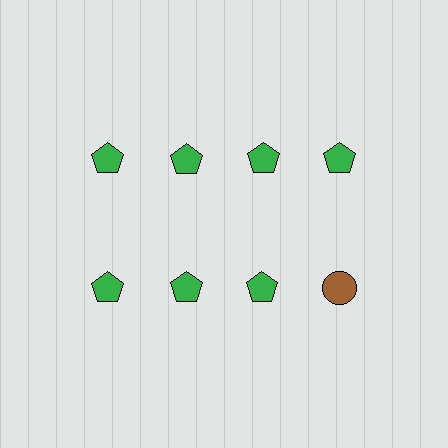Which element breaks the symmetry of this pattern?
The brown circle in the second row, second from right column breaks the symmetry. All other shapes are green pentagons.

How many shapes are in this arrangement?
There are 8 shapes arranged in a grid pattern.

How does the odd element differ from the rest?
It differs in both color (brown instead of green) and shape (circle instead of pentagon).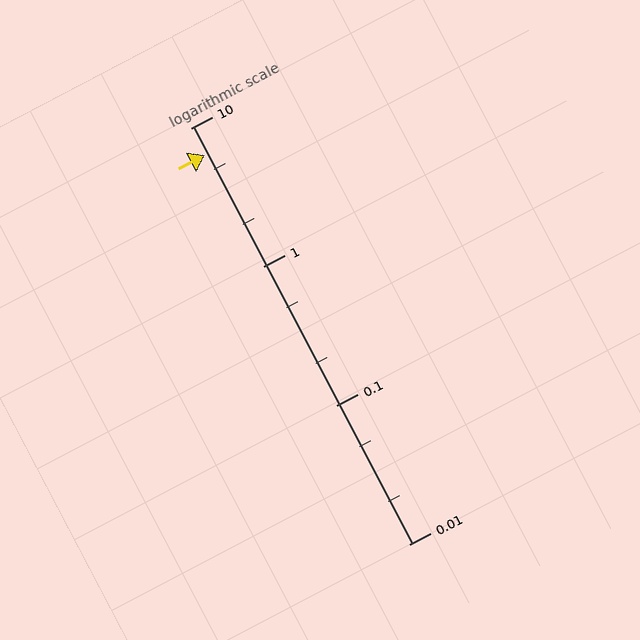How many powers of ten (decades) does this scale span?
The scale spans 3 decades, from 0.01 to 10.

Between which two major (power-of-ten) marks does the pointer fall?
The pointer is between 1 and 10.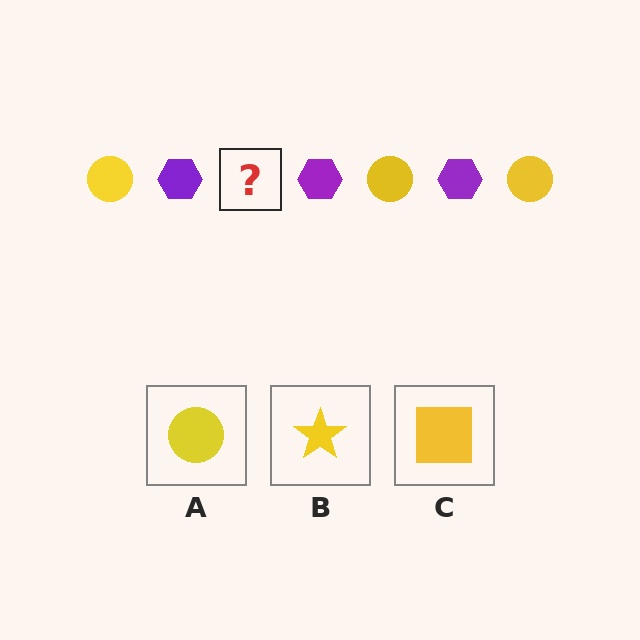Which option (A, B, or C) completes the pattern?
A.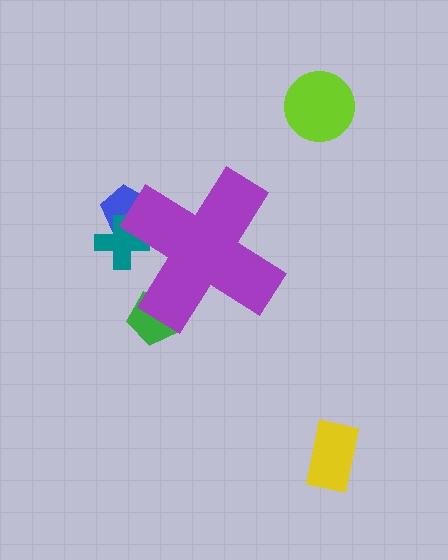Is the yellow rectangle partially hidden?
No, the yellow rectangle is fully visible.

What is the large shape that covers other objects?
A purple cross.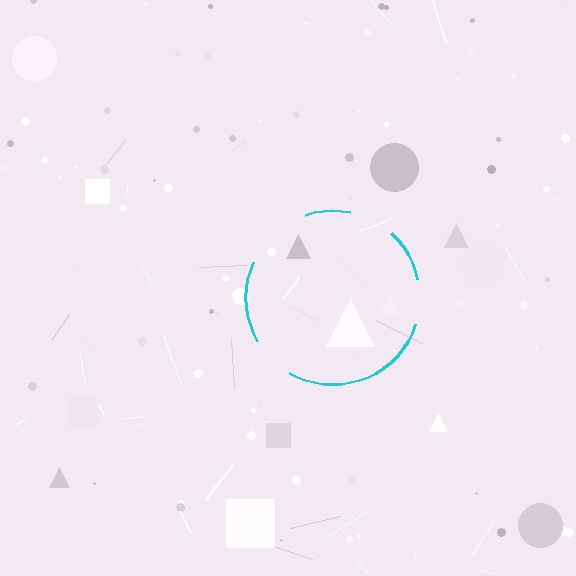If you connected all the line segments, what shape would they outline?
They would outline a circle.